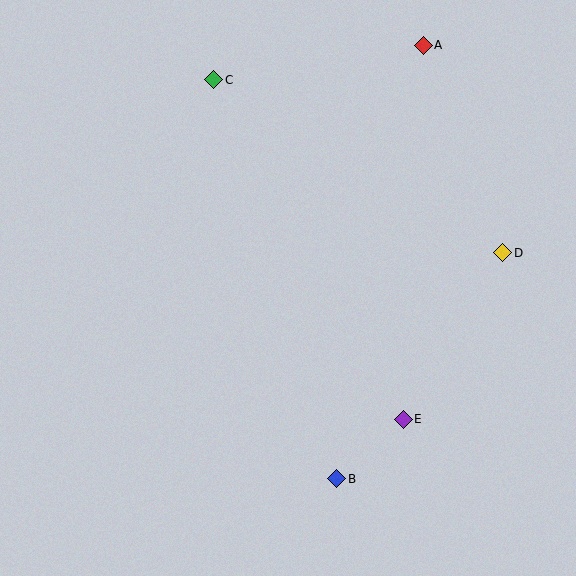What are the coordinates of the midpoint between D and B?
The midpoint between D and B is at (420, 366).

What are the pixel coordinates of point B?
Point B is at (337, 479).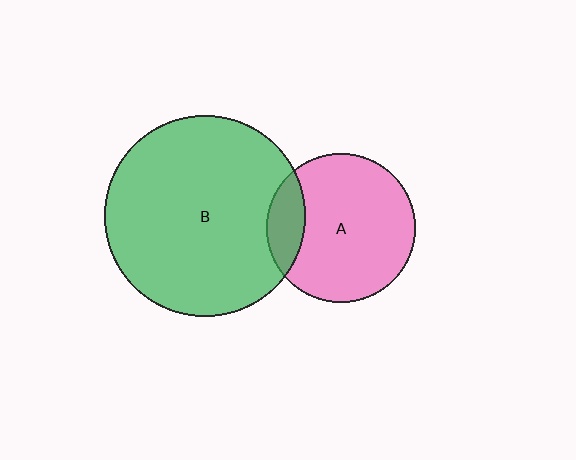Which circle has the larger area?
Circle B (green).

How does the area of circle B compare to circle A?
Approximately 1.8 times.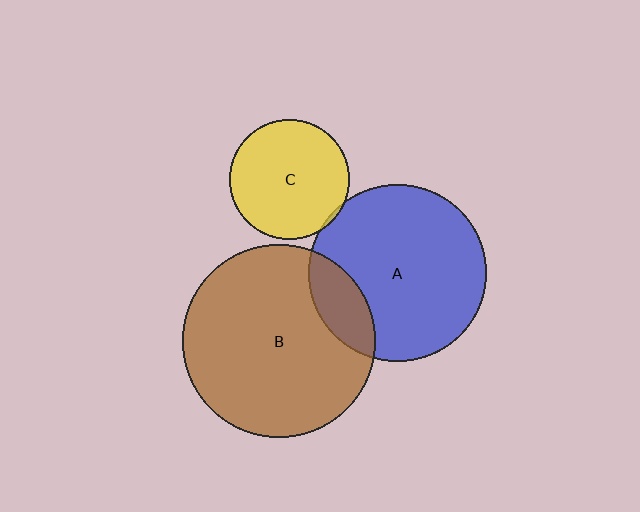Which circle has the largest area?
Circle B (brown).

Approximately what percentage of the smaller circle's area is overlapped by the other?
Approximately 15%.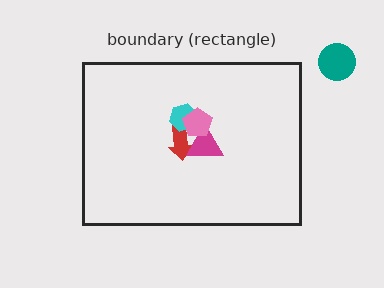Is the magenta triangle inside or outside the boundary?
Inside.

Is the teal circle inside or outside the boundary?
Outside.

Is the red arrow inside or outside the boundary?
Inside.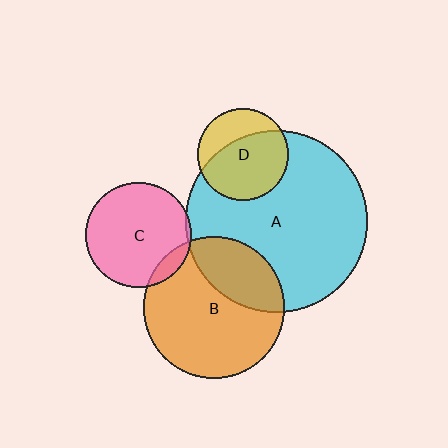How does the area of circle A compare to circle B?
Approximately 1.7 times.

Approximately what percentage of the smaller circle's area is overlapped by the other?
Approximately 10%.